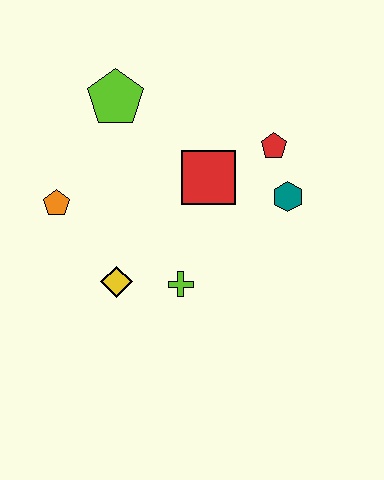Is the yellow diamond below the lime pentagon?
Yes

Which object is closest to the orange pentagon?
The yellow diamond is closest to the orange pentagon.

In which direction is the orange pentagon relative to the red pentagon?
The orange pentagon is to the left of the red pentagon.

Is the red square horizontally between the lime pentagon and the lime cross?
No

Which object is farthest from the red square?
The orange pentagon is farthest from the red square.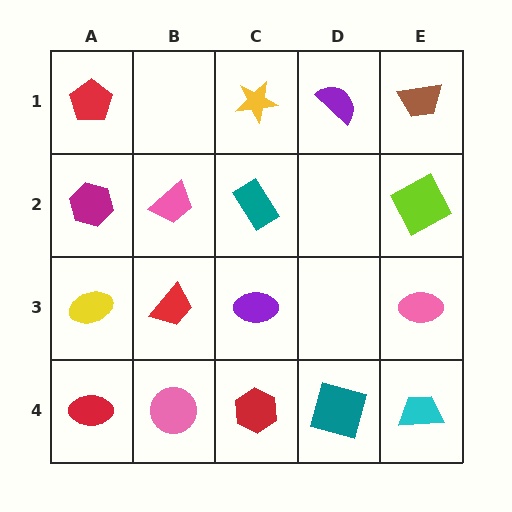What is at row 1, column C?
A yellow star.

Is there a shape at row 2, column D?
No, that cell is empty.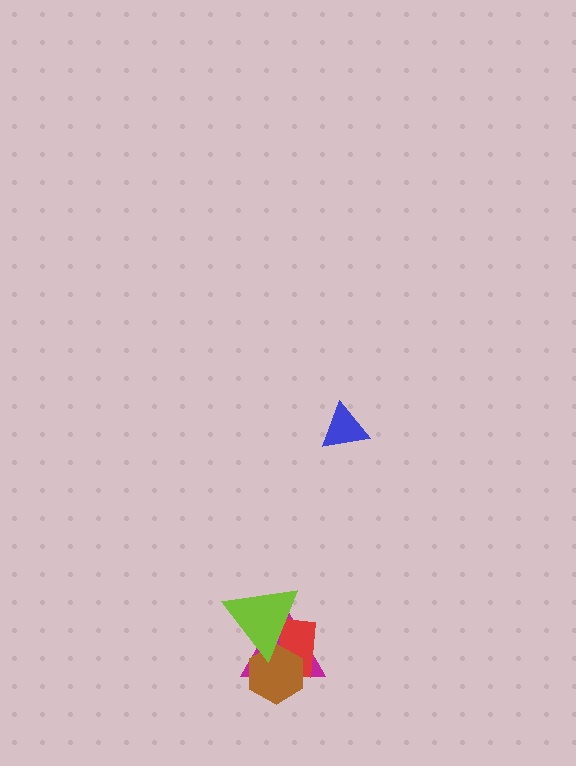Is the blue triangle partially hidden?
No, no other shape covers it.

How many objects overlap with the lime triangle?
3 objects overlap with the lime triangle.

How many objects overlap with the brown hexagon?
3 objects overlap with the brown hexagon.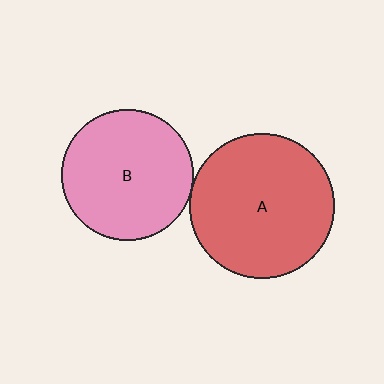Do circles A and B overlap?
Yes.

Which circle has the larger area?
Circle A (red).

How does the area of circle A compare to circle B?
Approximately 1.2 times.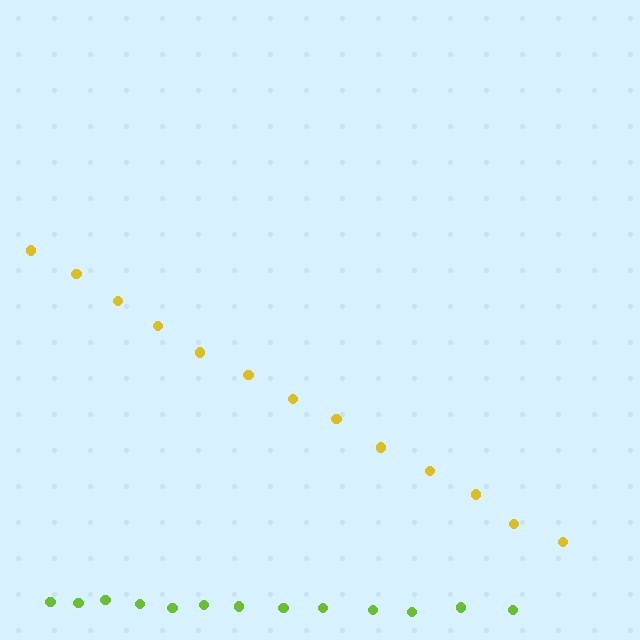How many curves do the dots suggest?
There are 2 distinct paths.